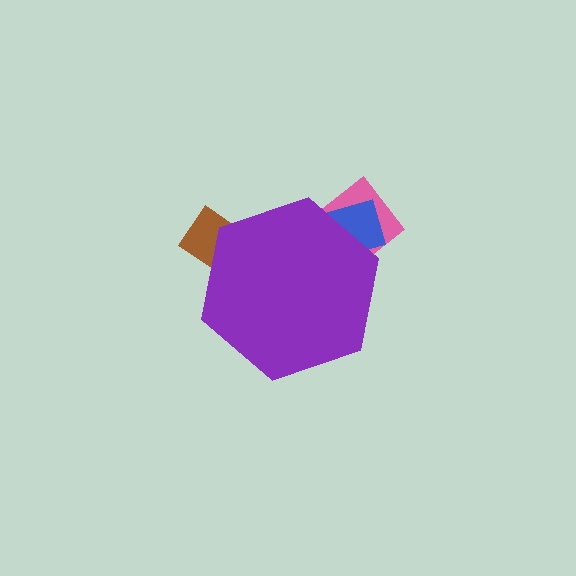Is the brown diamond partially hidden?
Yes, the brown diamond is partially hidden behind the purple hexagon.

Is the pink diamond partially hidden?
Yes, the pink diamond is partially hidden behind the purple hexagon.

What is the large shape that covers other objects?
A purple hexagon.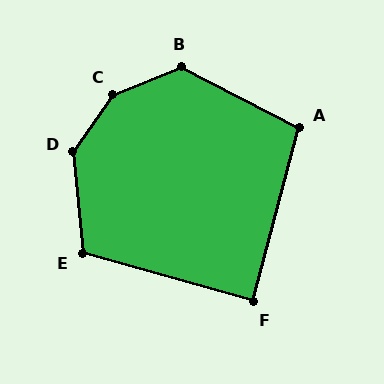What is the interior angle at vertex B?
Approximately 131 degrees (obtuse).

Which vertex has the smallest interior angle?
F, at approximately 89 degrees.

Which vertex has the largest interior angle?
C, at approximately 147 degrees.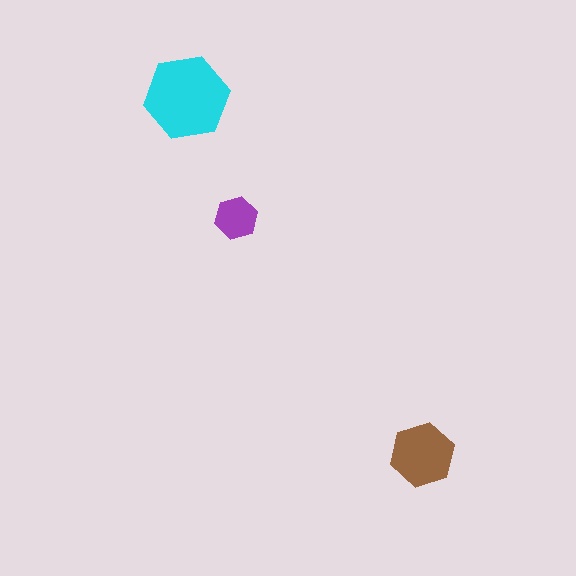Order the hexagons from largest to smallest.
the cyan one, the brown one, the purple one.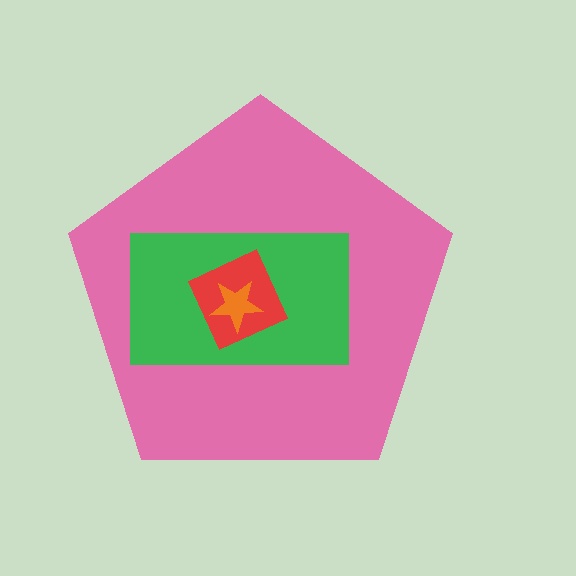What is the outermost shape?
The pink pentagon.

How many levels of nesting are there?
4.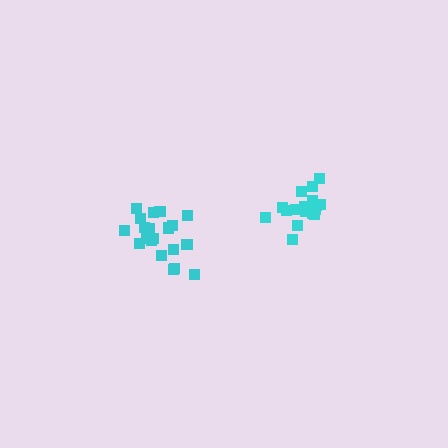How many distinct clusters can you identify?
There are 2 distinct clusters.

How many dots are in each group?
Group 1: 20 dots, Group 2: 18 dots (38 total).